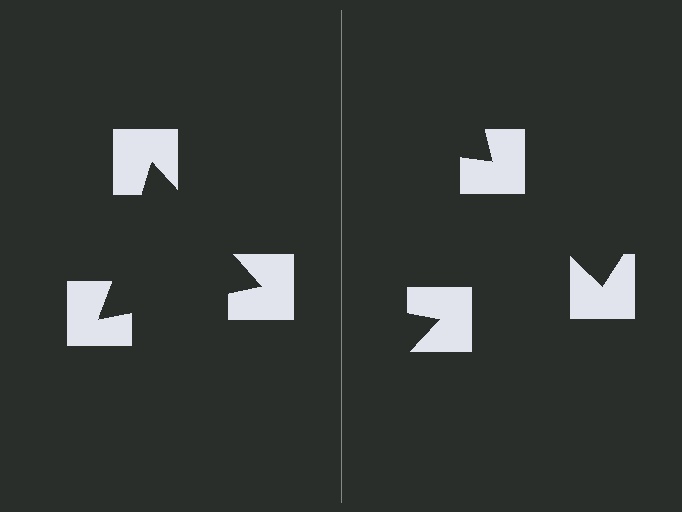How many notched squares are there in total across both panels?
6 — 3 on each side.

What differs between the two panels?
The notched squares are positioned identically on both sides; only the wedge orientations differ. On the left they align to a triangle; on the right they are misaligned.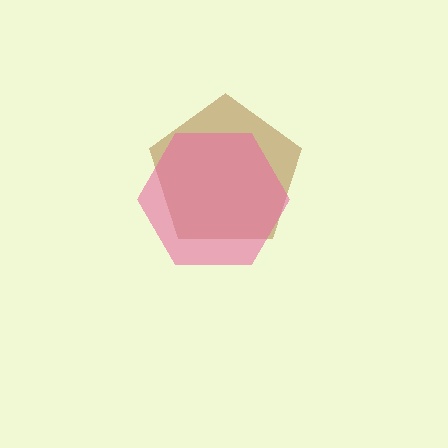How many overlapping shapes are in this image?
There are 2 overlapping shapes in the image.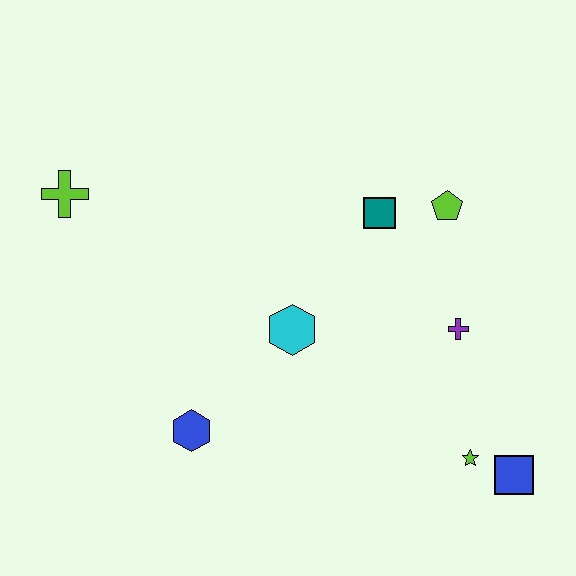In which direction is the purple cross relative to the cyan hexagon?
The purple cross is to the right of the cyan hexagon.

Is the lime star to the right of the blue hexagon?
Yes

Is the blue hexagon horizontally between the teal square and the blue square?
No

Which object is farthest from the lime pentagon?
The lime cross is farthest from the lime pentagon.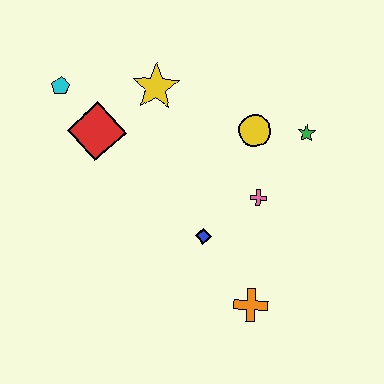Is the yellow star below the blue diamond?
No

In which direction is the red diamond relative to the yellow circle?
The red diamond is to the left of the yellow circle.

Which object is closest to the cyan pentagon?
The red diamond is closest to the cyan pentagon.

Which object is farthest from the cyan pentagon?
The orange cross is farthest from the cyan pentagon.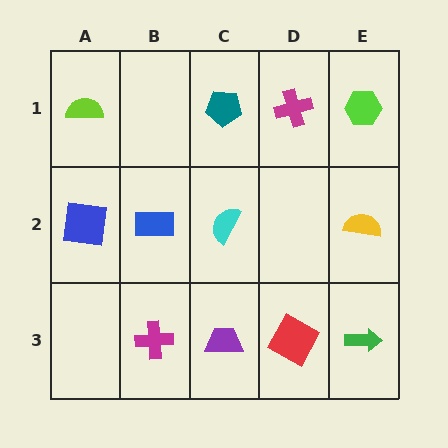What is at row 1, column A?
A lime semicircle.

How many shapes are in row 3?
4 shapes.